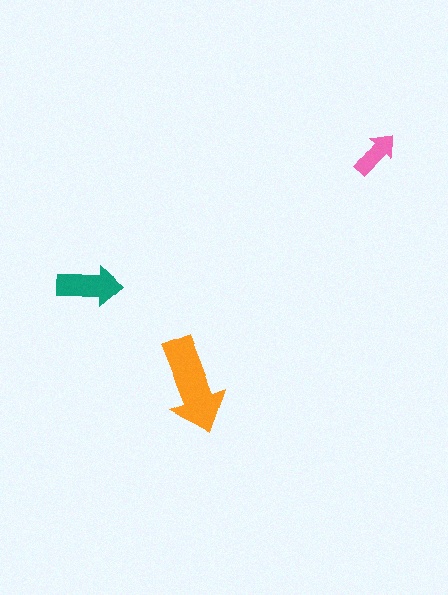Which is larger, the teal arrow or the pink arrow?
The teal one.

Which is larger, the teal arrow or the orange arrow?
The orange one.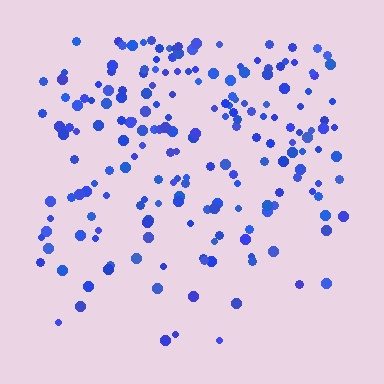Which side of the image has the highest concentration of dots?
The top.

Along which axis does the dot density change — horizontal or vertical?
Vertical.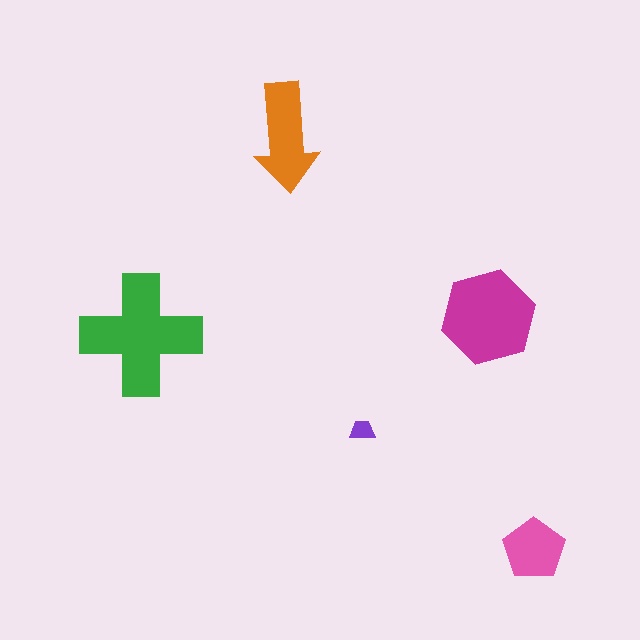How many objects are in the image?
There are 5 objects in the image.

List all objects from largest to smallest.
The green cross, the magenta hexagon, the orange arrow, the pink pentagon, the purple trapezoid.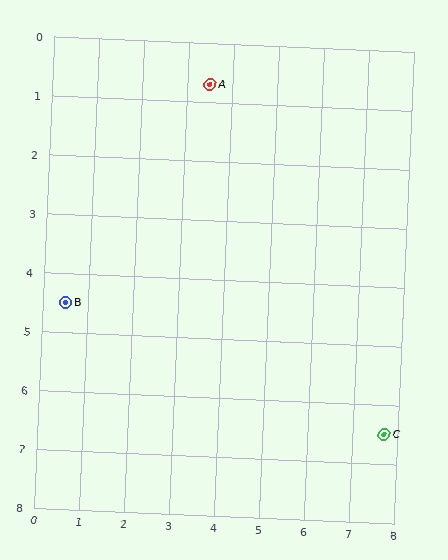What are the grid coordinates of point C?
Point C is at approximately (7.7, 6.5).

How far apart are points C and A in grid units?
Points C and A are about 7.2 grid units apart.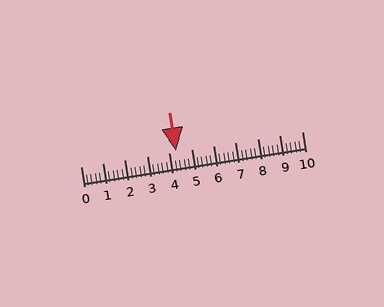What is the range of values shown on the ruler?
The ruler shows values from 0 to 10.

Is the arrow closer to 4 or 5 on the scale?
The arrow is closer to 4.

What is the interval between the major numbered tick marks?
The major tick marks are spaced 1 units apart.